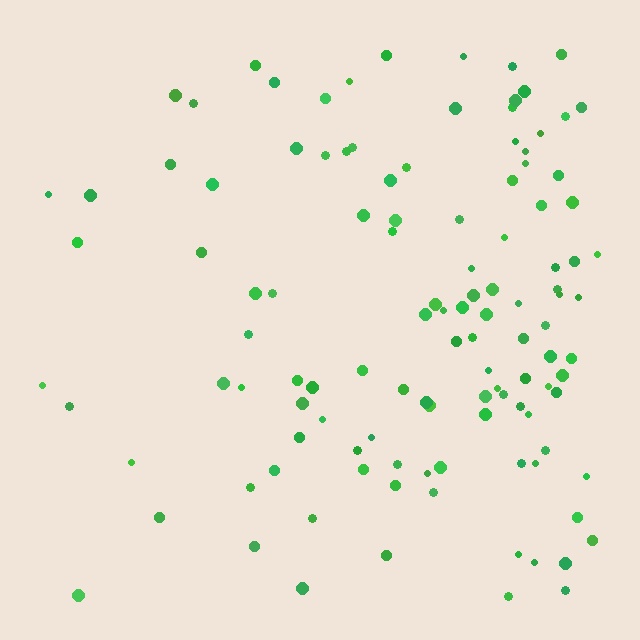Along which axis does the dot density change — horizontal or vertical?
Horizontal.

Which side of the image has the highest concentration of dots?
The right.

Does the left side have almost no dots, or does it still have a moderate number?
Still a moderate number, just noticeably fewer than the right.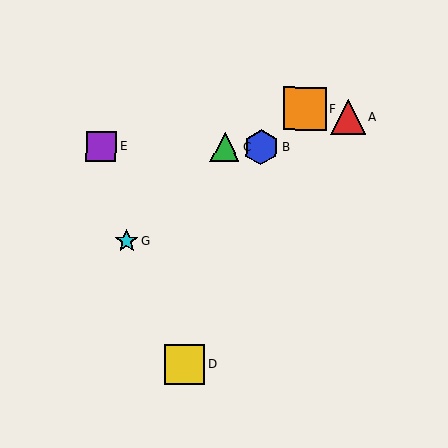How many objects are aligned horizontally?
3 objects (B, C, E) are aligned horizontally.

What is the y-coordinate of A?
Object A is at y≈117.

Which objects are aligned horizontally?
Objects B, C, E are aligned horizontally.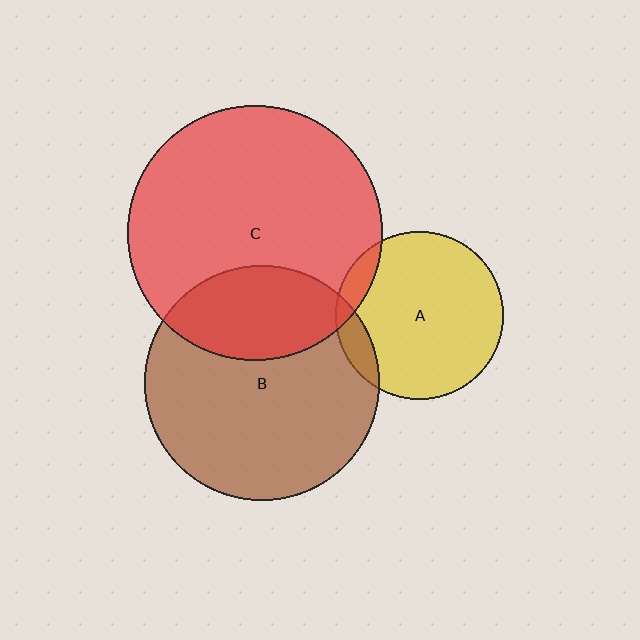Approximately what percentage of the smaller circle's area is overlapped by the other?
Approximately 30%.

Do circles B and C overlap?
Yes.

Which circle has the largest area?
Circle C (red).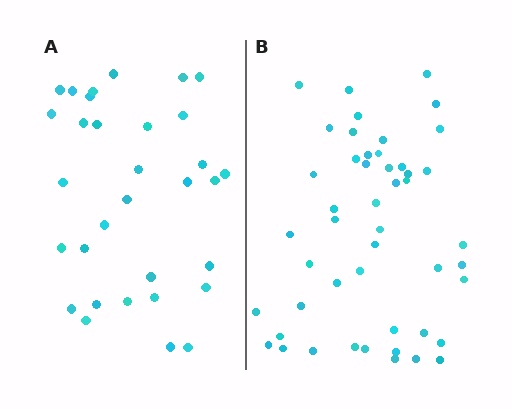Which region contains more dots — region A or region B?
Region B (the right region) has more dots.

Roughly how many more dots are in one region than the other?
Region B has approximately 15 more dots than region A.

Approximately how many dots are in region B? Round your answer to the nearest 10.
About 50 dots. (The exact count is 48, which rounds to 50.)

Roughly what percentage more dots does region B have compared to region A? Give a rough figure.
About 50% more.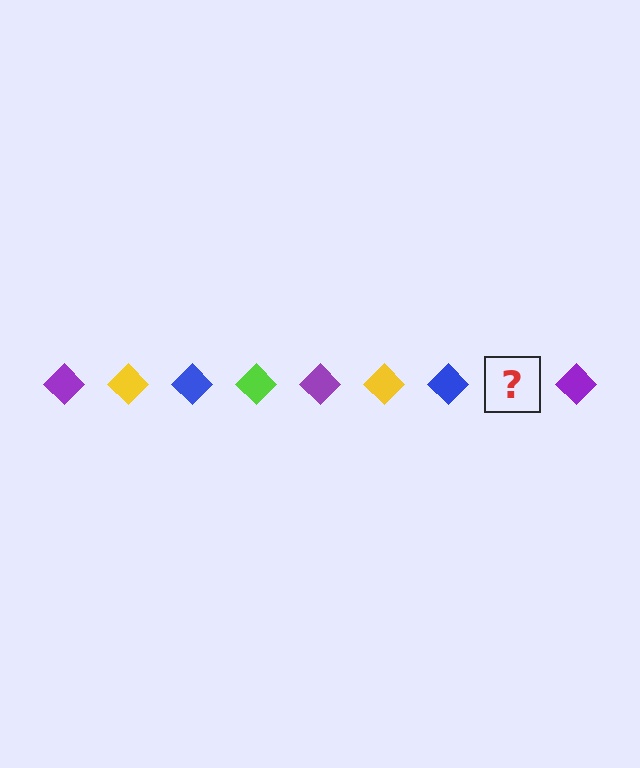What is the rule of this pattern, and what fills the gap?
The rule is that the pattern cycles through purple, yellow, blue, lime diamonds. The gap should be filled with a lime diamond.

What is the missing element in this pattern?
The missing element is a lime diamond.